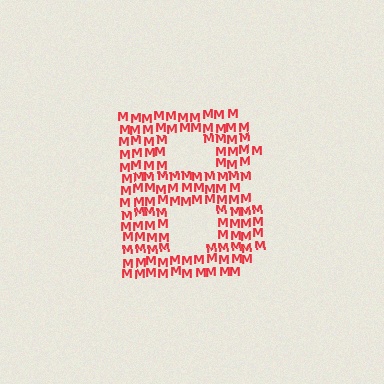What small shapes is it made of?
It is made of small letter M's.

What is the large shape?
The large shape is the letter B.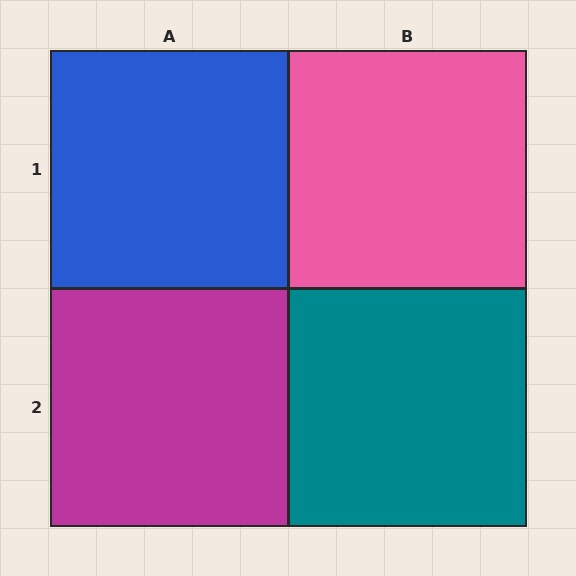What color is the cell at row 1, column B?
Pink.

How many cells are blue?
1 cell is blue.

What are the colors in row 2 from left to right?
Magenta, teal.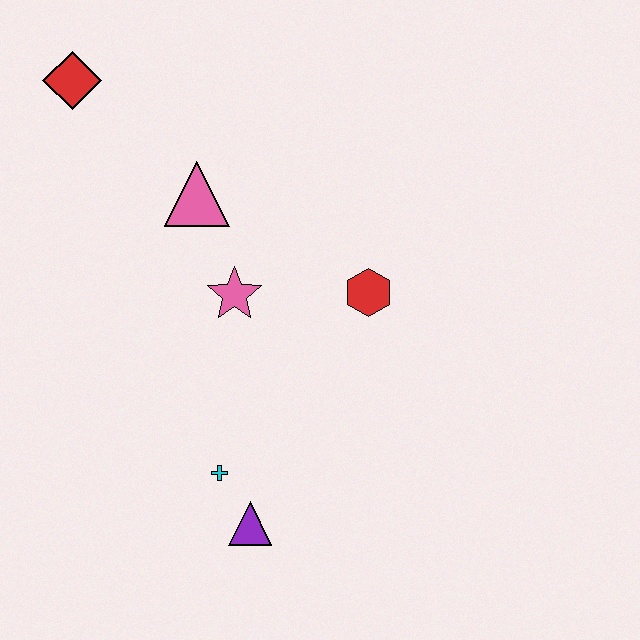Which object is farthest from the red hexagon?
The red diamond is farthest from the red hexagon.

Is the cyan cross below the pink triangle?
Yes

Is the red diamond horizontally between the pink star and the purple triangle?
No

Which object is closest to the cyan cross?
The purple triangle is closest to the cyan cross.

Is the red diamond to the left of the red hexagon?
Yes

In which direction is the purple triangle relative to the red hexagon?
The purple triangle is below the red hexagon.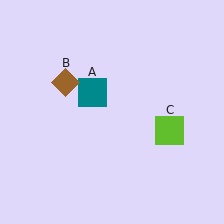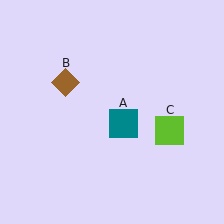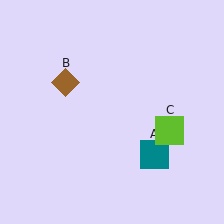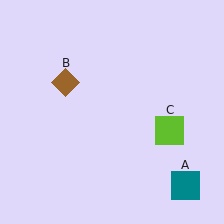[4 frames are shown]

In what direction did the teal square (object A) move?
The teal square (object A) moved down and to the right.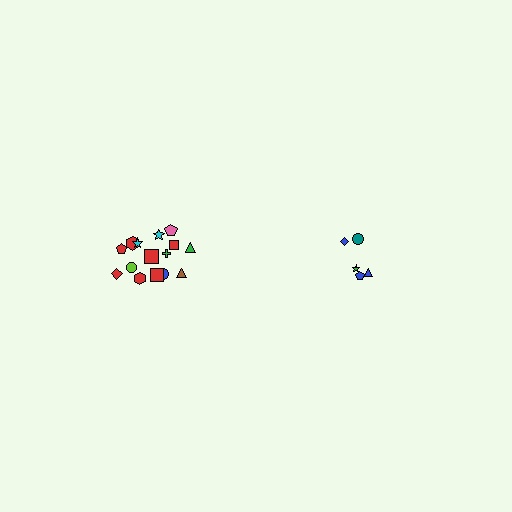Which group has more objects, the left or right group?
The left group.